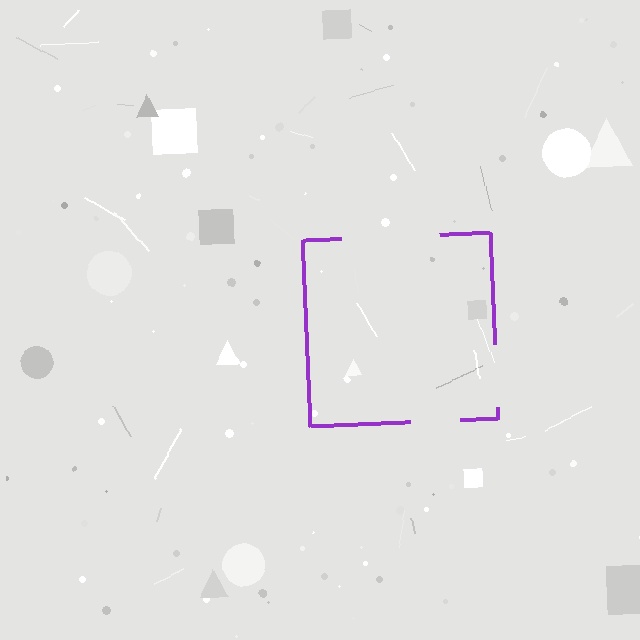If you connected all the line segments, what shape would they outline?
They would outline a square.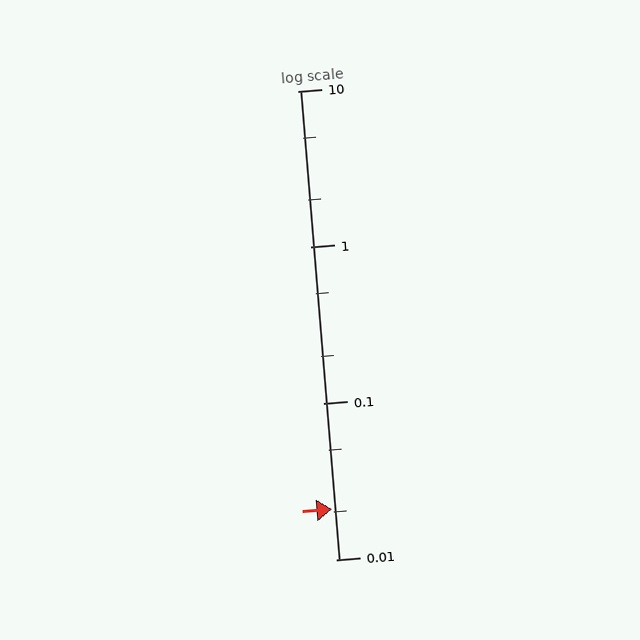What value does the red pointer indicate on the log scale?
The pointer indicates approximately 0.021.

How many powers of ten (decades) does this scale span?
The scale spans 3 decades, from 0.01 to 10.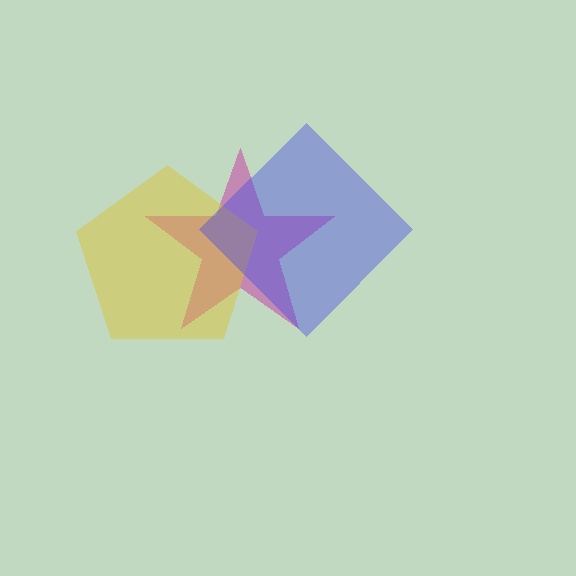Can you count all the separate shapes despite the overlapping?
Yes, there are 3 separate shapes.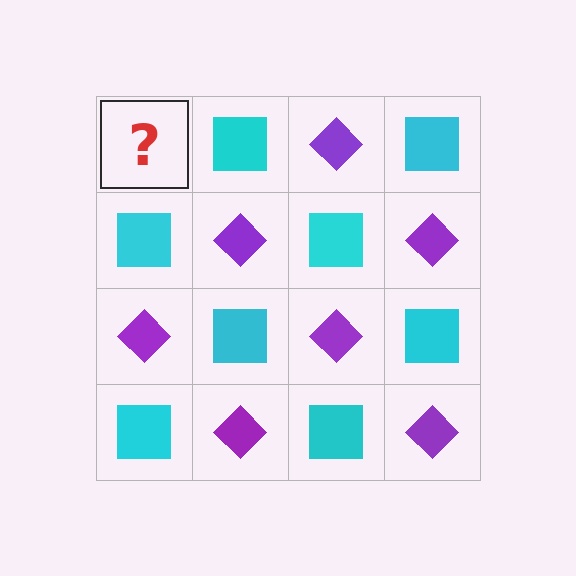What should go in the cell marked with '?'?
The missing cell should contain a purple diamond.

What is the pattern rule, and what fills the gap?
The rule is that it alternates purple diamond and cyan square in a checkerboard pattern. The gap should be filled with a purple diamond.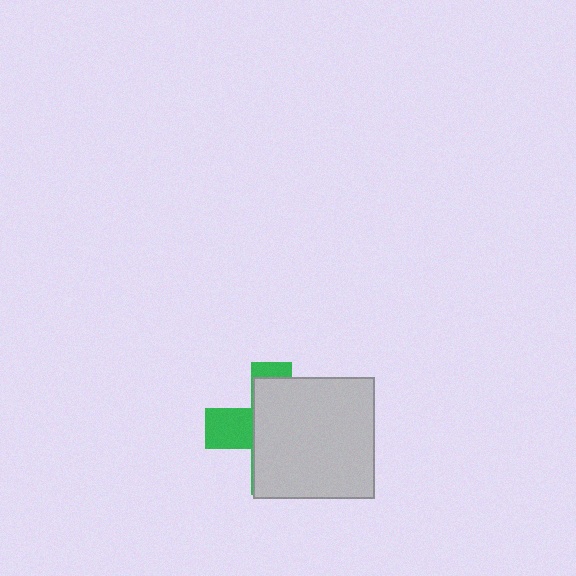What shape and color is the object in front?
The object in front is a light gray square.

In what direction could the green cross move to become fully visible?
The green cross could move left. That would shift it out from behind the light gray square entirely.